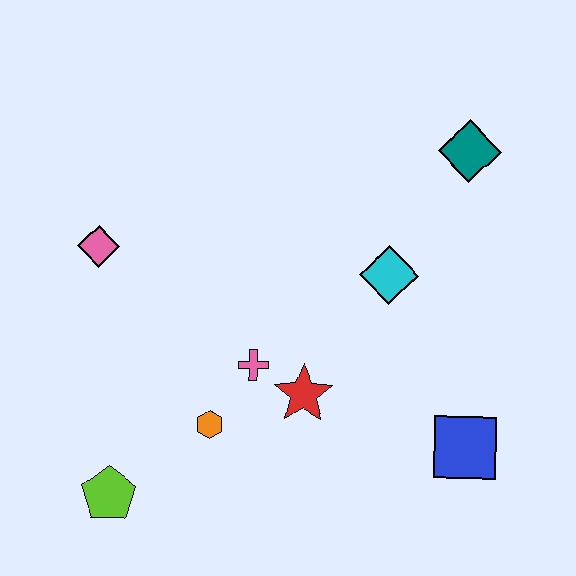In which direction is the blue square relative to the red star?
The blue square is to the right of the red star.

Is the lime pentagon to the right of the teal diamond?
No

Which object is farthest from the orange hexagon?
The teal diamond is farthest from the orange hexagon.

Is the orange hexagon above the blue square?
Yes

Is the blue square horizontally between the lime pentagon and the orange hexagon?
No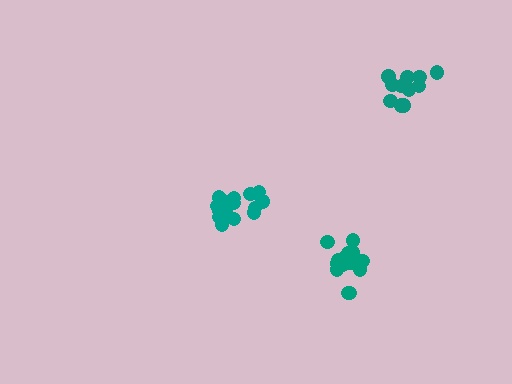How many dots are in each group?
Group 1: 16 dots, Group 2: 16 dots, Group 3: 12 dots (44 total).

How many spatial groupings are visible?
There are 3 spatial groupings.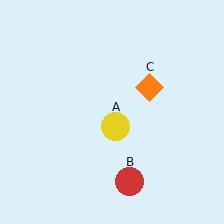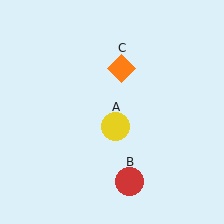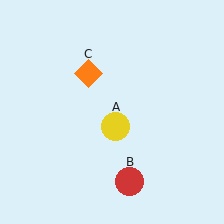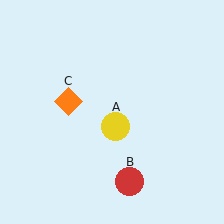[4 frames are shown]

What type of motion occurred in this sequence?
The orange diamond (object C) rotated counterclockwise around the center of the scene.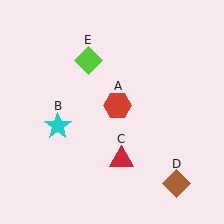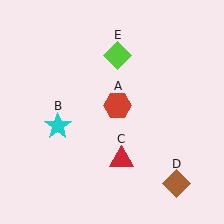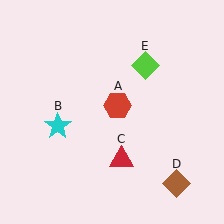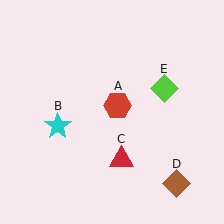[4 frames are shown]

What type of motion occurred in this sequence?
The lime diamond (object E) rotated clockwise around the center of the scene.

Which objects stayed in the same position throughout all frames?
Red hexagon (object A) and cyan star (object B) and red triangle (object C) and brown diamond (object D) remained stationary.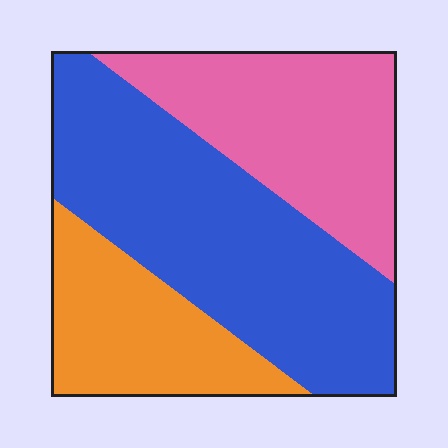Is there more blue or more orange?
Blue.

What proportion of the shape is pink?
Pink takes up about one third (1/3) of the shape.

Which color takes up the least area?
Orange, at roughly 20%.